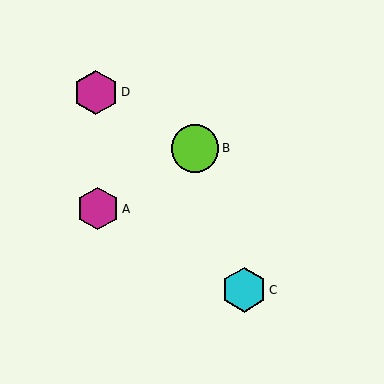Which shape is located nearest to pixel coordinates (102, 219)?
The magenta hexagon (labeled A) at (98, 209) is nearest to that location.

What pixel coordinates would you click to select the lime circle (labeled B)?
Click at (195, 148) to select the lime circle B.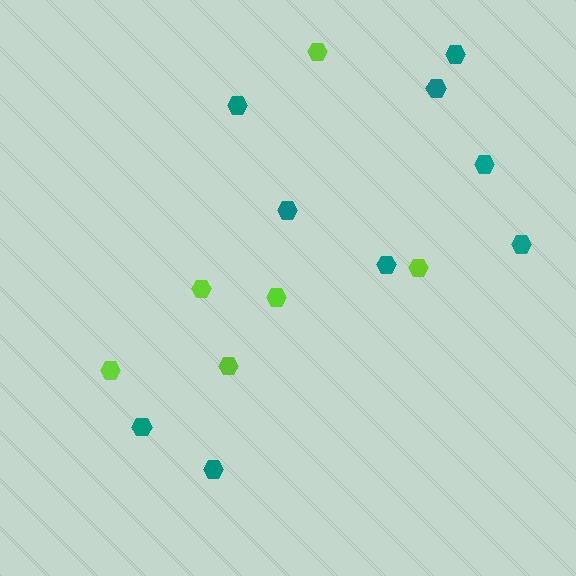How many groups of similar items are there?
There are 2 groups: one group of teal hexagons (9) and one group of lime hexagons (6).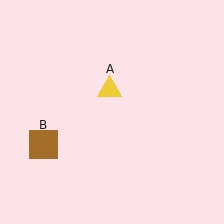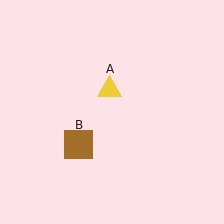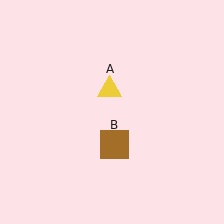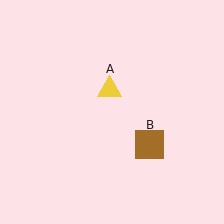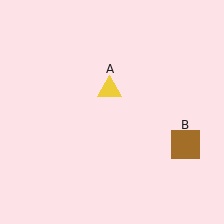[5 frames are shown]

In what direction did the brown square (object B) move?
The brown square (object B) moved right.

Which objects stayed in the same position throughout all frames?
Yellow triangle (object A) remained stationary.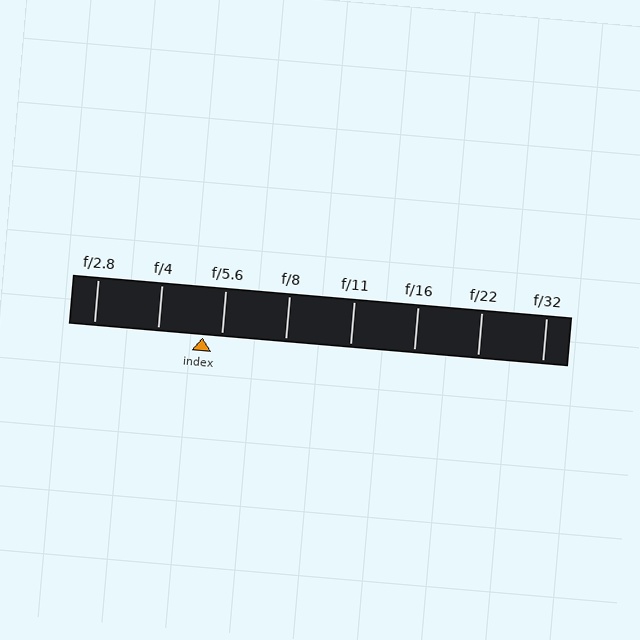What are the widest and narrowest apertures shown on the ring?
The widest aperture shown is f/2.8 and the narrowest is f/32.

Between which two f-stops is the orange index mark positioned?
The index mark is between f/4 and f/5.6.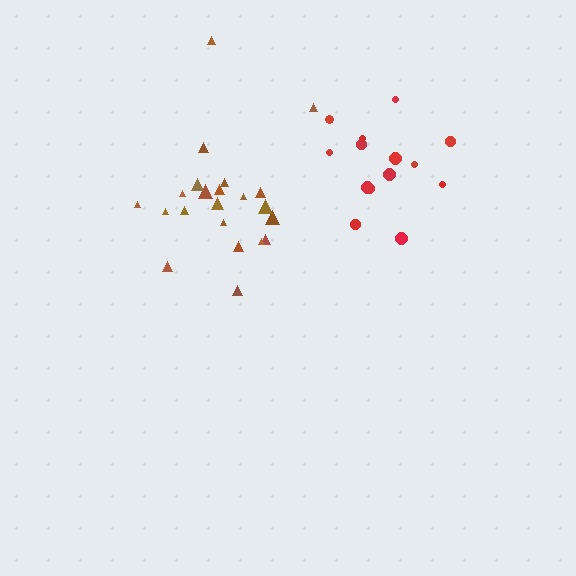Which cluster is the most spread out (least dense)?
Brown.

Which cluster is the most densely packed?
Red.